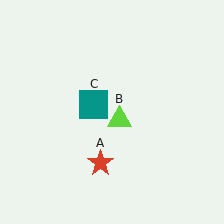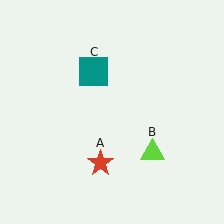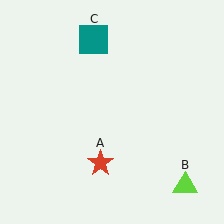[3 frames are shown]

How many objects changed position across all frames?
2 objects changed position: lime triangle (object B), teal square (object C).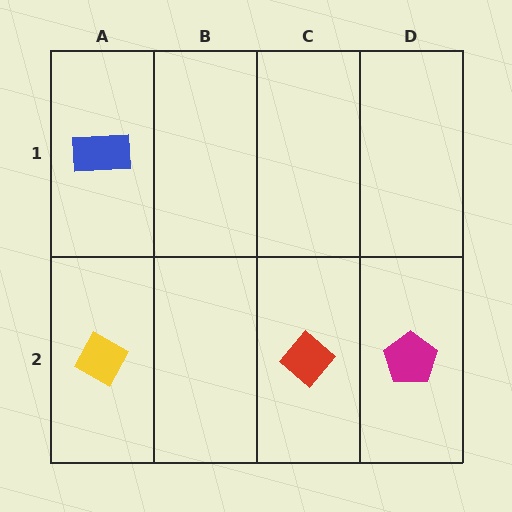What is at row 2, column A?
A yellow diamond.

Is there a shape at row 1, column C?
No, that cell is empty.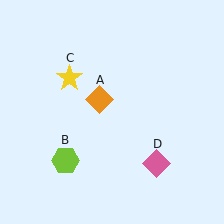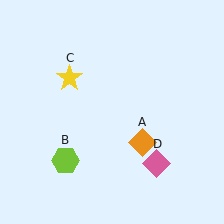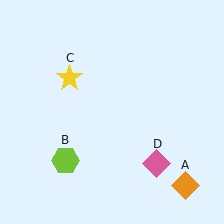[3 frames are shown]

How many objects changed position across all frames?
1 object changed position: orange diamond (object A).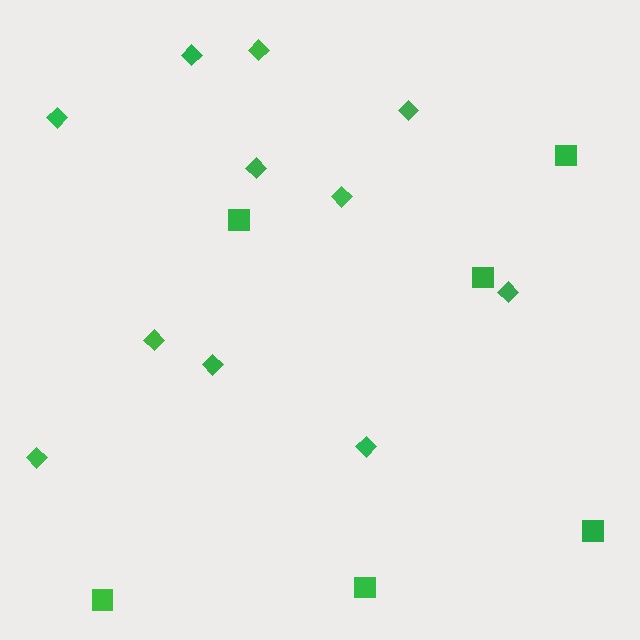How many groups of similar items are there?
There are 2 groups: one group of diamonds (11) and one group of squares (6).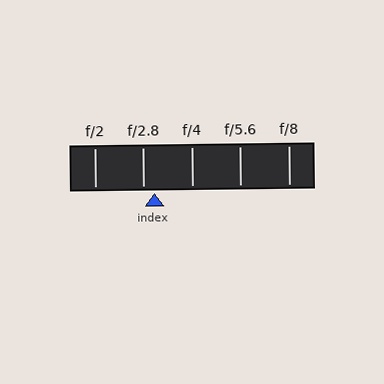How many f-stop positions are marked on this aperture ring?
There are 5 f-stop positions marked.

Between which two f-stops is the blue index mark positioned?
The index mark is between f/2.8 and f/4.